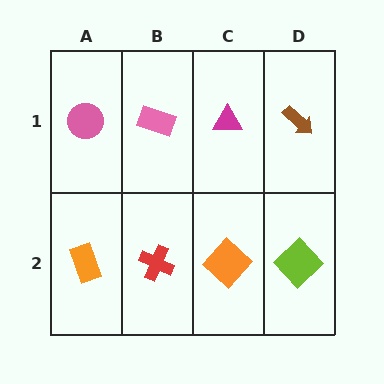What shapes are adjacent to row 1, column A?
An orange rectangle (row 2, column A), a pink rectangle (row 1, column B).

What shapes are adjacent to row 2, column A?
A pink circle (row 1, column A), a red cross (row 2, column B).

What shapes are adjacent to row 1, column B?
A red cross (row 2, column B), a pink circle (row 1, column A), a magenta triangle (row 1, column C).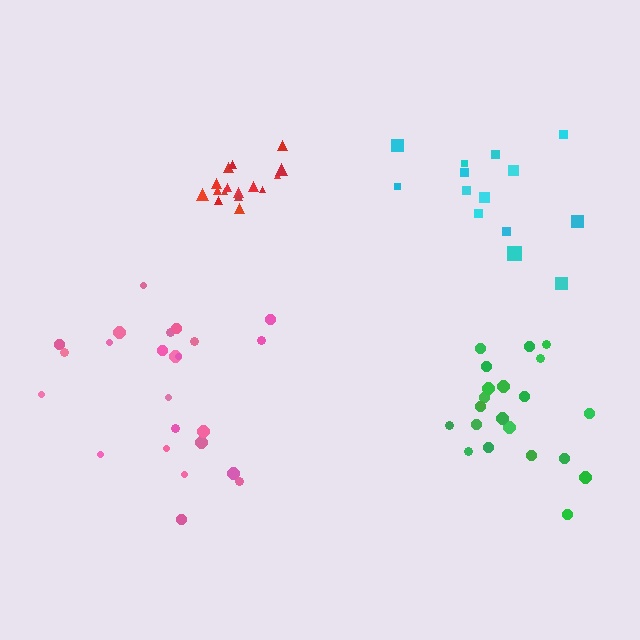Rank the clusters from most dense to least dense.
red, green, pink, cyan.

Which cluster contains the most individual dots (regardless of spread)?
Pink (24).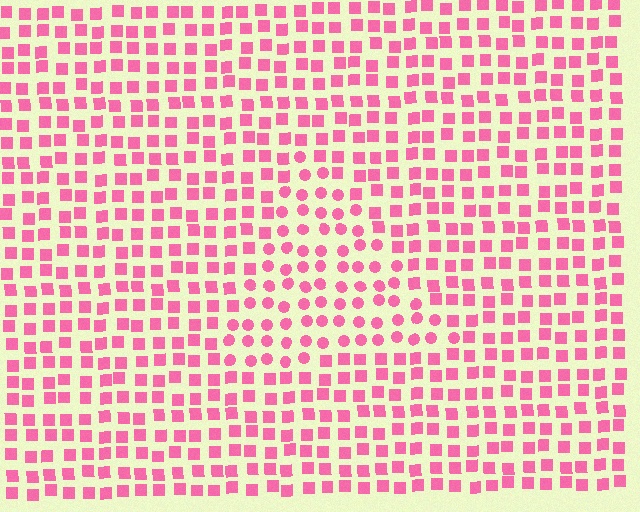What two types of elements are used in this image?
The image uses circles inside the triangle region and squares outside it.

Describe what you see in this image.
The image is filled with small pink elements arranged in a uniform grid. A triangle-shaped region contains circles, while the surrounding area contains squares. The boundary is defined purely by the change in element shape.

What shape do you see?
I see a triangle.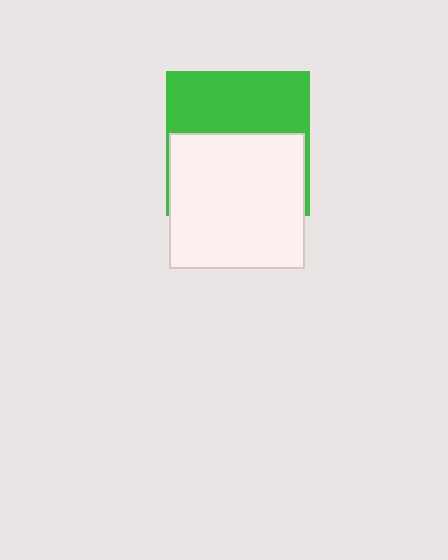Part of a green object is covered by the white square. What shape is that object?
It is a square.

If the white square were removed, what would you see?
You would see the complete green square.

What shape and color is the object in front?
The object in front is a white square.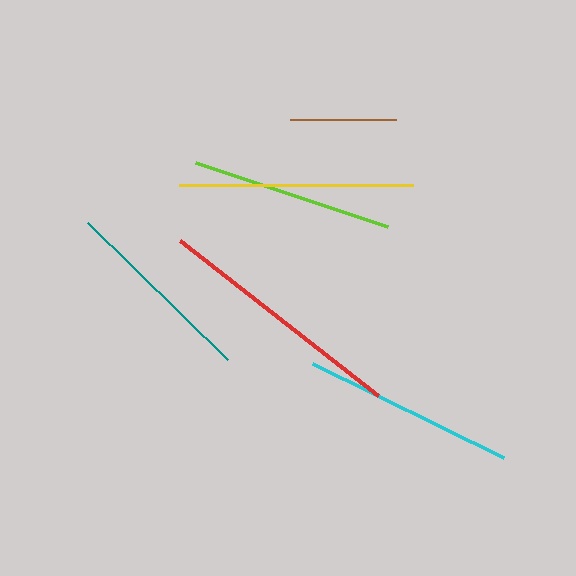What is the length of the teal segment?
The teal segment is approximately 196 pixels long.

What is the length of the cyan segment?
The cyan segment is approximately 213 pixels long.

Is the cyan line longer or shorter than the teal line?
The cyan line is longer than the teal line.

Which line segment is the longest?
The red line is the longest at approximately 251 pixels.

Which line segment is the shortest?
The brown line is the shortest at approximately 106 pixels.